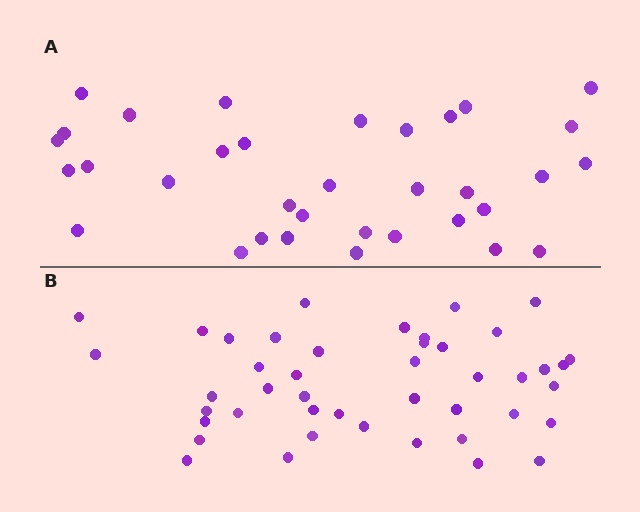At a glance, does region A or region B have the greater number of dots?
Region B (the bottom region) has more dots.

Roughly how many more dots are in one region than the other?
Region B has roughly 10 or so more dots than region A.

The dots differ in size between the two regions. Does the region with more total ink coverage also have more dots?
No. Region A has more total ink coverage because its dots are larger, but region B actually contains more individual dots. Total area can be misleading — the number of items is what matters here.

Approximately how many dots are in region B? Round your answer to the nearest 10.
About 40 dots. (The exact count is 44, which rounds to 40.)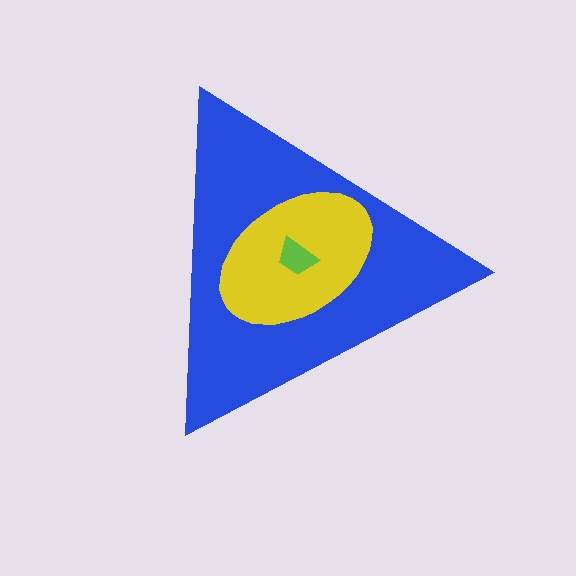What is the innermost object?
The lime trapezoid.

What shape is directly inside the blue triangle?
The yellow ellipse.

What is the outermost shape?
The blue triangle.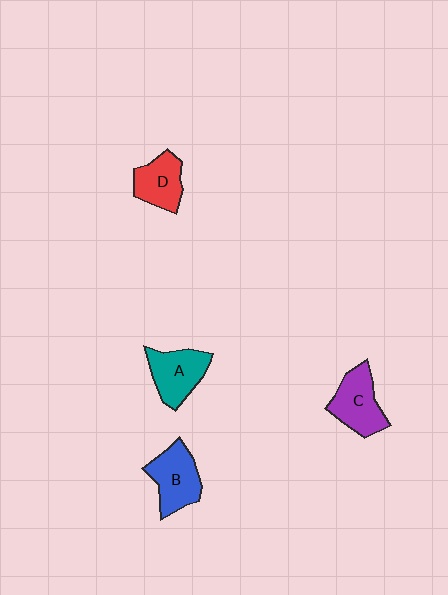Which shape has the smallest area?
Shape D (red).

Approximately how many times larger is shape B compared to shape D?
Approximately 1.2 times.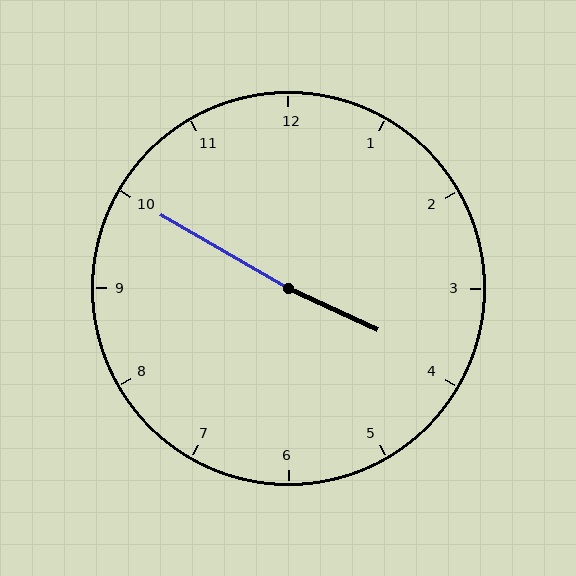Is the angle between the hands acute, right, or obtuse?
It is obtuse.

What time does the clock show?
3:50.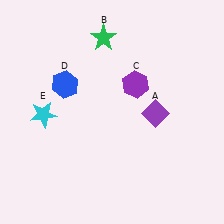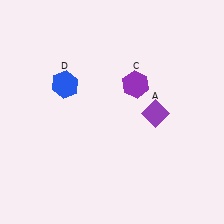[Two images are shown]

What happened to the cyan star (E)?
The cyan star (E) was removed in Image 2. It was in the bottom-left area of Image 1.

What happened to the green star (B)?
The green star (B) was removed in Image 2. It was in the top-left area of Image 1.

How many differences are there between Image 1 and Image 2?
There are 2 differences between the two images.